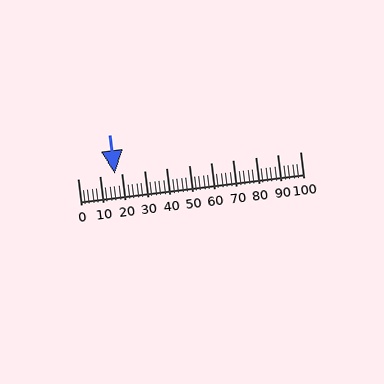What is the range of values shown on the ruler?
The ruler shows values from 0 to 100.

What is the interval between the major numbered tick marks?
The major tick marks are spaced 10 units apart.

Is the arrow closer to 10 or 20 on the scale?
The arrow is closer to 20.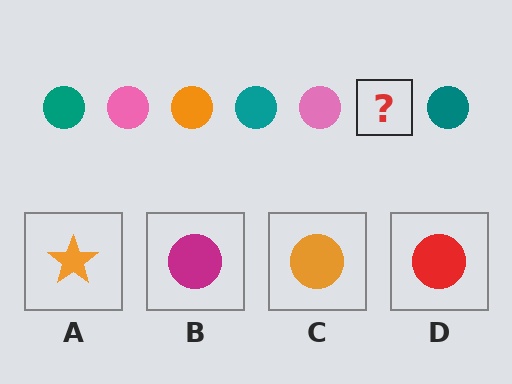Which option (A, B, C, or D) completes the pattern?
C.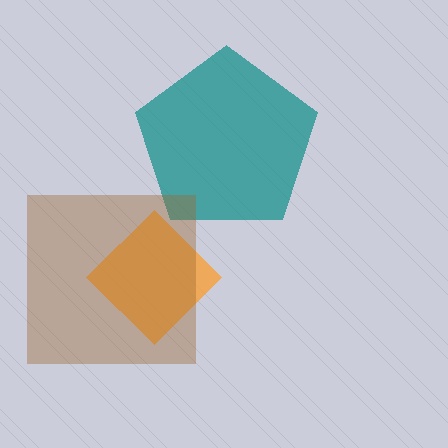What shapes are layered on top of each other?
The layered shapes are: a teal pentagon, an orange diamond, a brown square.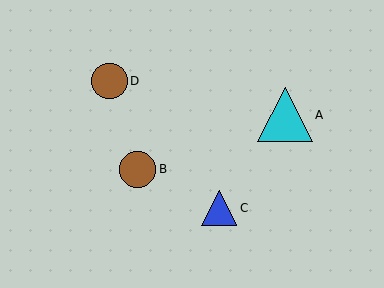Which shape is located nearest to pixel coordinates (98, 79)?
The brown circle (labeled D) at (110, 81) is nearest to that location.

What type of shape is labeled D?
Shape D is a brown circle.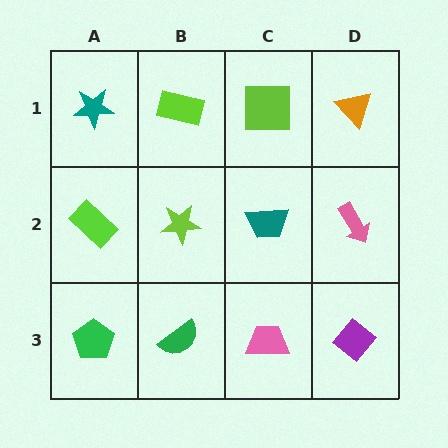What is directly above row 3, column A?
A lime rectangle.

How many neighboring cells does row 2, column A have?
3.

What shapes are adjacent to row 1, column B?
A lime star (row 2, column B), a teal star (row 1, column A), a lime square (row 1, column C).